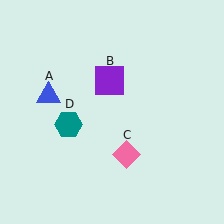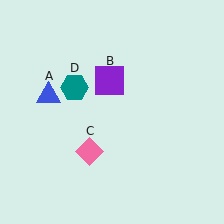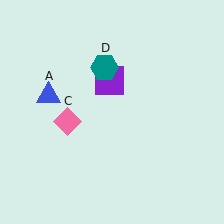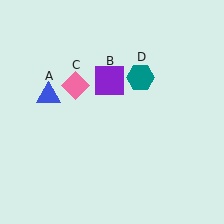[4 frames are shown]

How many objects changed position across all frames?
2 objects changed position: pink diamond (object C), teal hexagon (object D).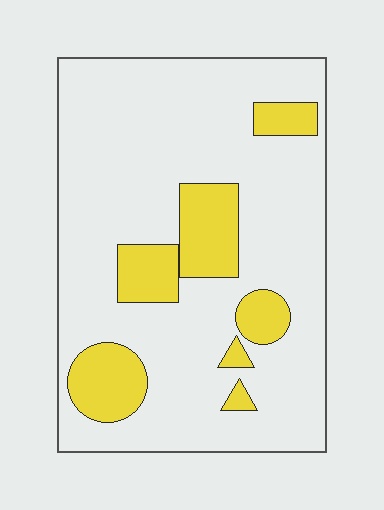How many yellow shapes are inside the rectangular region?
7.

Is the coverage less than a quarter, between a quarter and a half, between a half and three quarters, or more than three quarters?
Less than a quarter.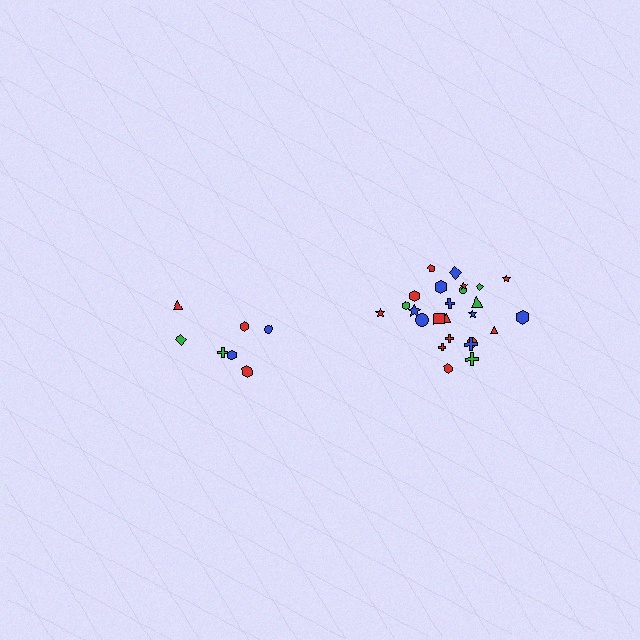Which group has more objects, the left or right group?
The right group.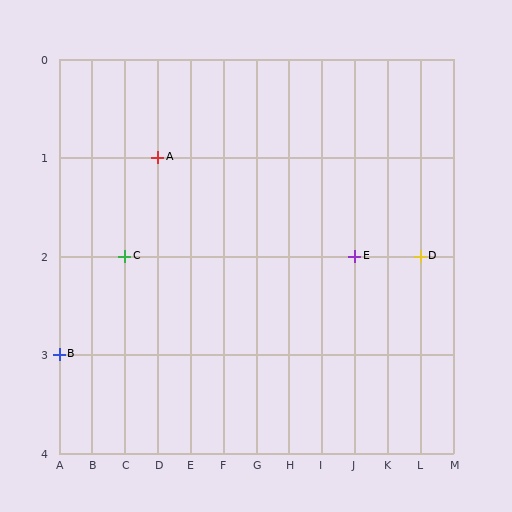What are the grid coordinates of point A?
Point A is at grid coordinates (D, 1).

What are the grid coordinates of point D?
Point D is at grid coordinates (L, 2).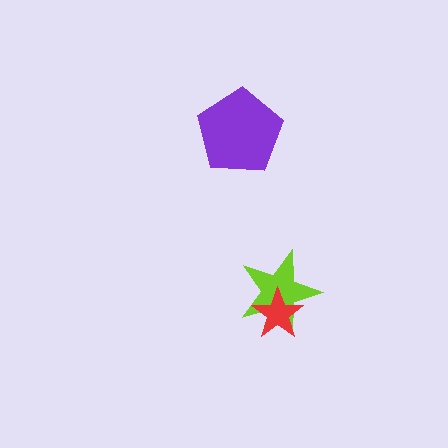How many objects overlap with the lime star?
1 object overlaps with the lime star.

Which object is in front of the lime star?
The red star is in front of the lime star.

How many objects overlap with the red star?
1 object overlaps with the red star.